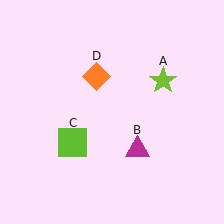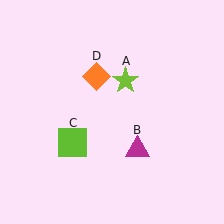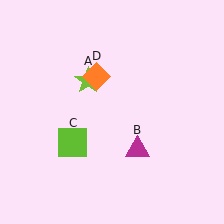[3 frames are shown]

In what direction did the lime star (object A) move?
The lime star (object A) moved left.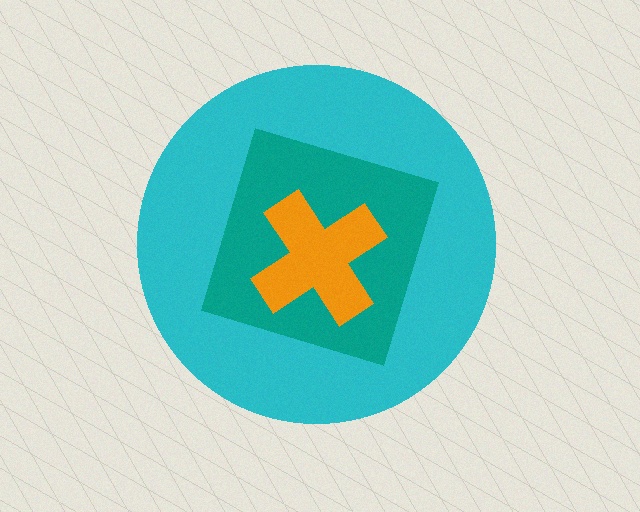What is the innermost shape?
The orange cross.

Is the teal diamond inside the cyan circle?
Yes.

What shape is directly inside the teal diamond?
The orange cross.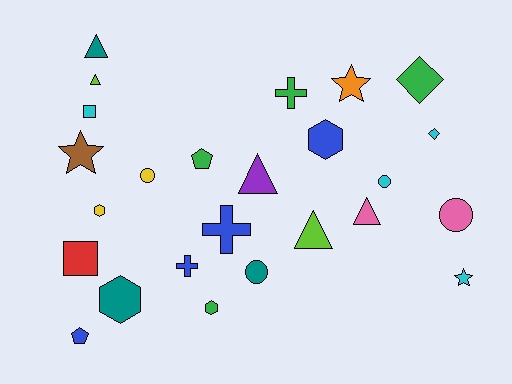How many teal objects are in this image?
There are 3 teal objects.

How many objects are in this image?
There are 25 objects.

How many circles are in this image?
There are 4 circles.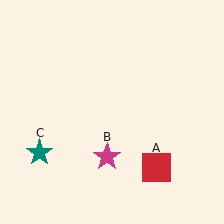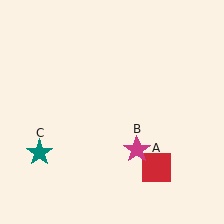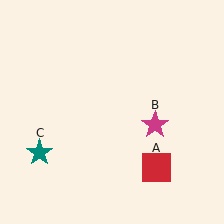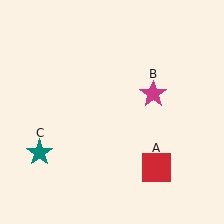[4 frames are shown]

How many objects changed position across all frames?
1 object changed position: magenta star (object B).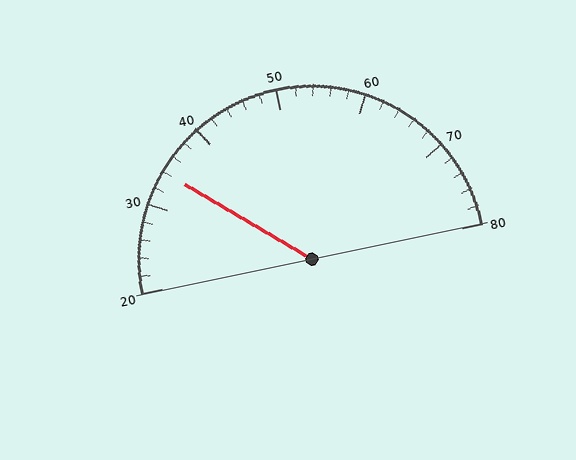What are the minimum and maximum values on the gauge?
The gauge ranges from 20 to 80.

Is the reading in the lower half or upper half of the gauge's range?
The reading is in the lower half of the range (20 to 80).